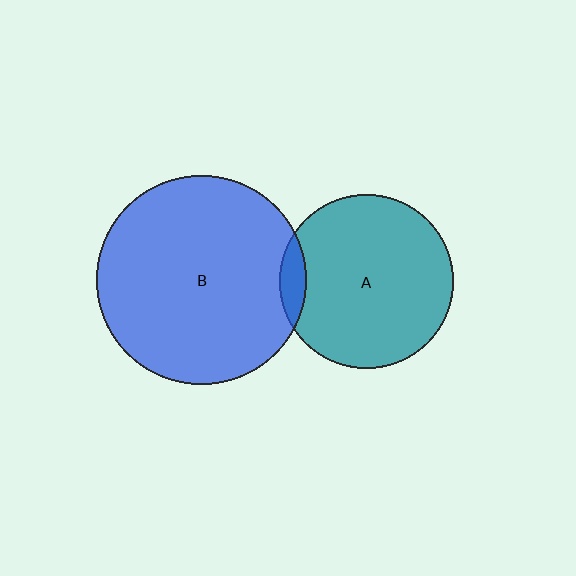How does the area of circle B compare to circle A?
Approximately 1.4 times.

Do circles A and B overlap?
Yes.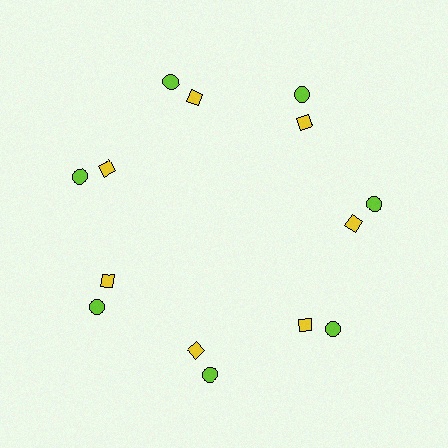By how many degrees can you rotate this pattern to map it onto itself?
The pattern maps onto itself every 51 degrees of rotation.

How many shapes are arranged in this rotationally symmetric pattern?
There are 14 shapes, arranged in 7 groups of 2.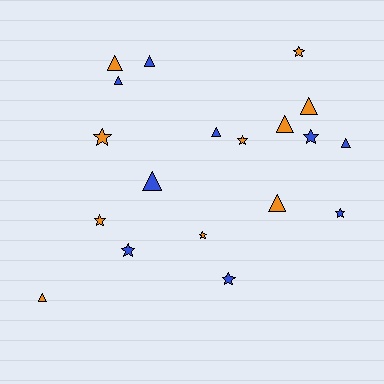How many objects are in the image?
There are 19 objects.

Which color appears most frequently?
Orange, with 10 objects.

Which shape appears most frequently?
Triangle, with 10 objects.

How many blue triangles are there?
There are 5 blue triangles.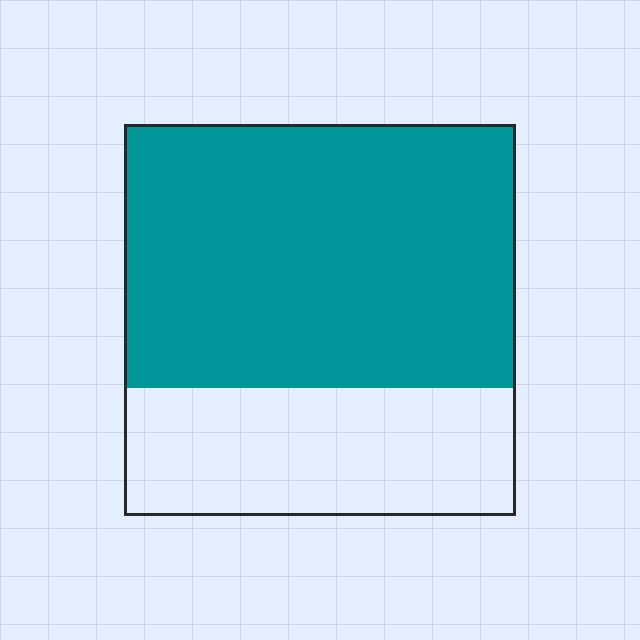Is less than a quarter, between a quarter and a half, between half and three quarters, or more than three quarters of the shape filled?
Between half and three quarters.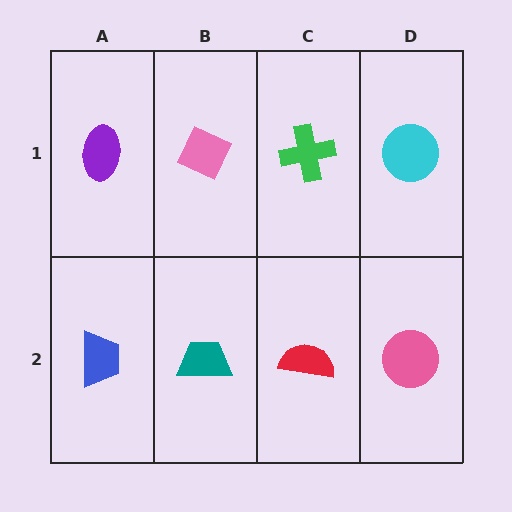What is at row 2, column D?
A pink circle.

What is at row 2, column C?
A red semicircle.